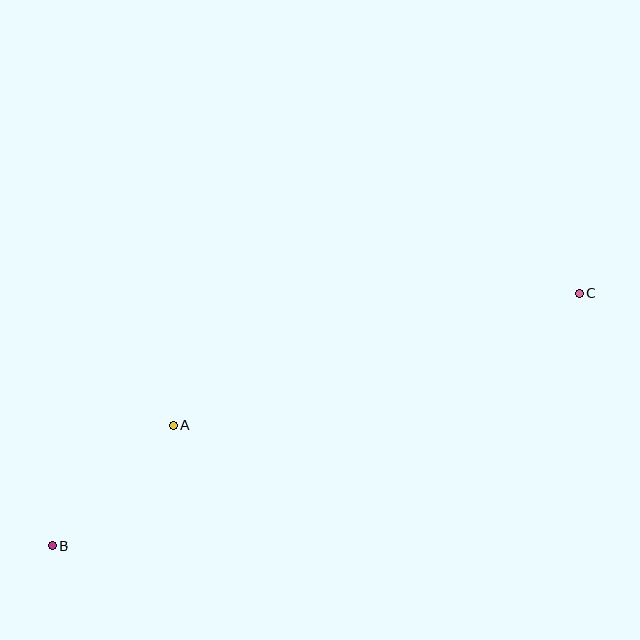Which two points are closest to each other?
Points A and B are closest to each other.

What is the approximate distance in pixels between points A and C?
The distance between A and C is approximately 427 pixels.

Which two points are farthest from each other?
Points B and C are farthest from each other.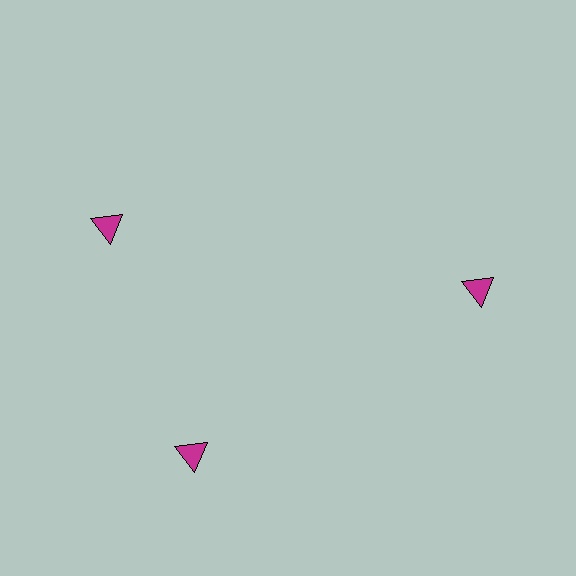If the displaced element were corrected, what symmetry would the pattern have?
It would have 3-fold rotational symmetry — the pattern would map onto itself every 120 degrees.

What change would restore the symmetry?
The symmetry would be restored by rotating it back into even spacing with its neighbors so that all 3 triangles sit at equal angles and equal distance from the center.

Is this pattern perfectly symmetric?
No. The 3 magenta triangles are arranged in a ring, but one element near the 11 o'clock position is rotated out of alignment along the ring, breaking the 3-fold rotational symmetry.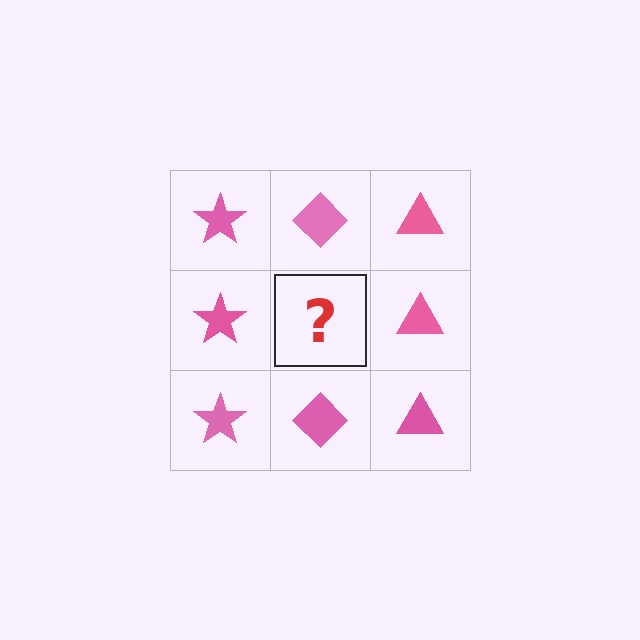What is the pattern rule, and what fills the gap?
The rule is that each column has a consistent shape. The gap should be filled with a pink diamond.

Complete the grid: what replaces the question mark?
The question mark should be replaced with a pink diamond.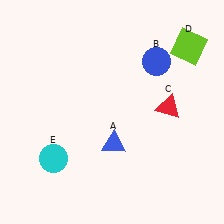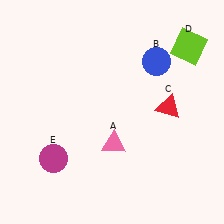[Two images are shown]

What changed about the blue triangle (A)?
In Image 1, A is blue. In Image 2, it changed to pink.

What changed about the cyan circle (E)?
In Image 1, E is cyan. In Image 2, it changed to magenta.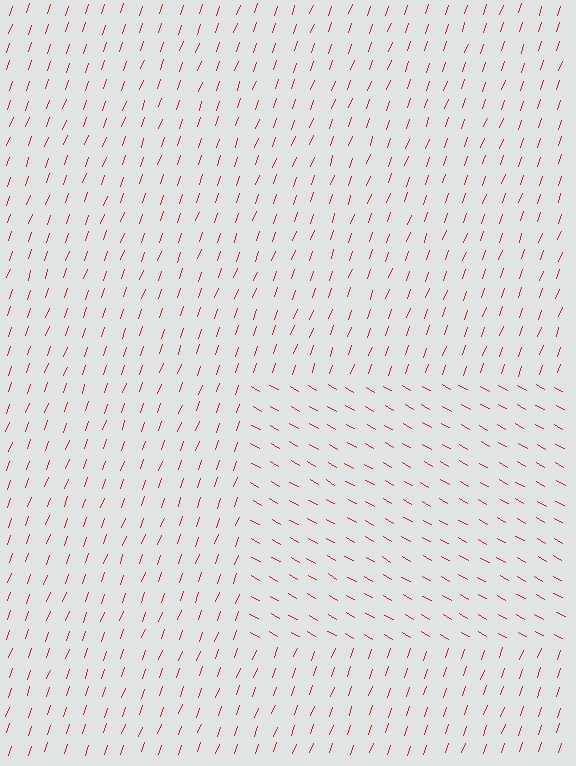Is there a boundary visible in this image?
Yes, there is a texture boundary formed by a change in line orientation.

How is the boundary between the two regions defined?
The boundary is defined purely by a change in line orientation (approximately 80 degrees difference). All lines are the same color and thickness.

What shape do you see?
I see a rectangle.